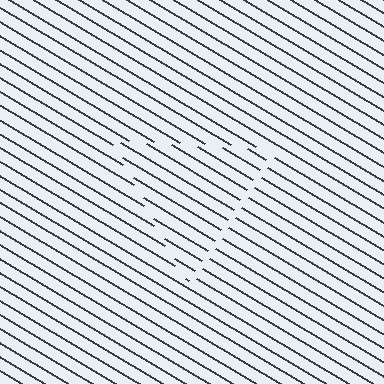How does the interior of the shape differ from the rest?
The interior of the shape contains the same grating, shifted by half a period — the contour is defined by the phase discontinuity where line-ends from the inner and outer gratings abut.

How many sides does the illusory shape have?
3 sides — the line-ends trace a triangle.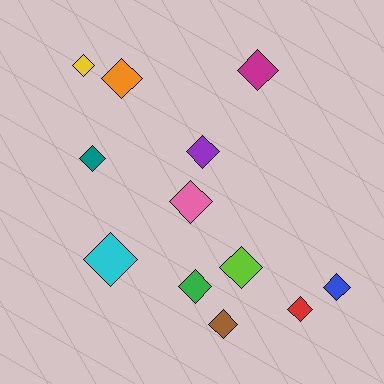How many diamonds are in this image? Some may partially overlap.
There are 12 diamonds.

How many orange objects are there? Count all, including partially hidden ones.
There is 1 orange object.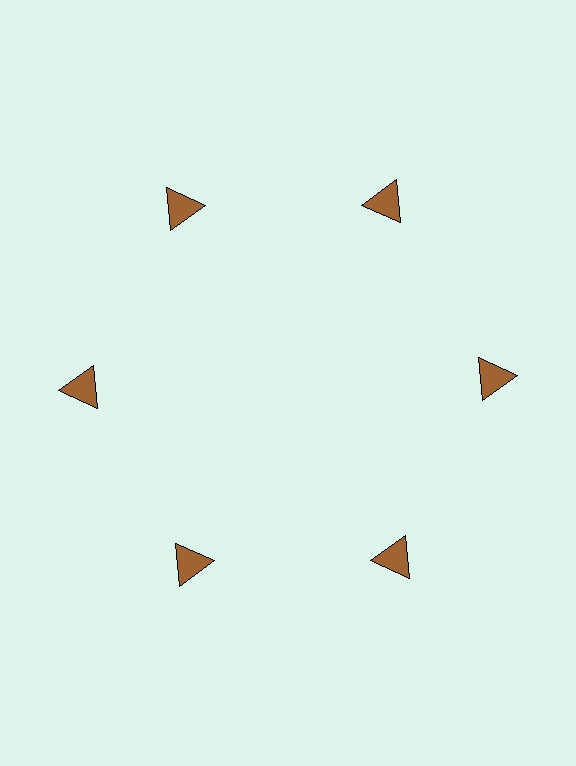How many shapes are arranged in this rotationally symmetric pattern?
There are 6 shapes, arranged in 6 groups of 1.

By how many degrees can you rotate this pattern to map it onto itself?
The pattern maps onto itself every 60 degrees of rotation.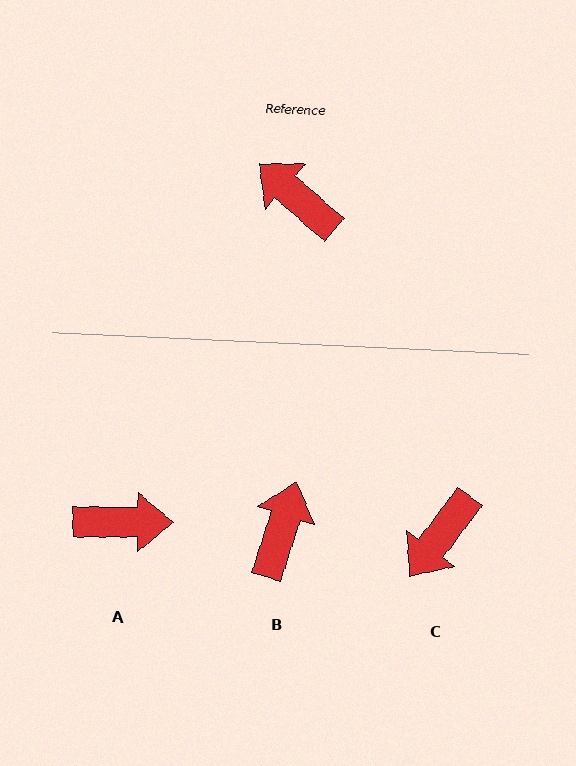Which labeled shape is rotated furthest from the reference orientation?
A, about 139 degrees away.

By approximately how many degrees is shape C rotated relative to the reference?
Approximately 95 degrees counter-clockwise.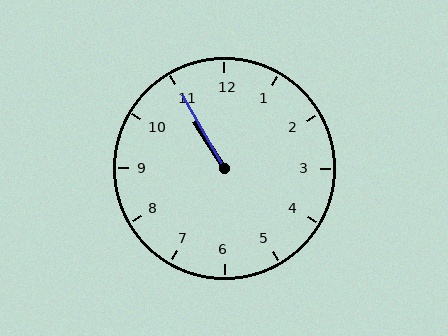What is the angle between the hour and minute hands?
Approximately 2 degrees.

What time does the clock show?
10:55.